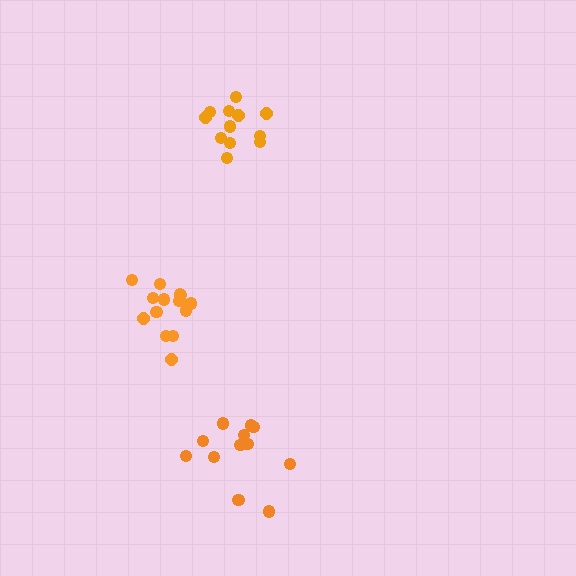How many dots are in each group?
Group 1: 14 dots, Group 2: 12 dots, Group 3: 12 dots (38 total).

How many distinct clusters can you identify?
There are 3 distinct clusters.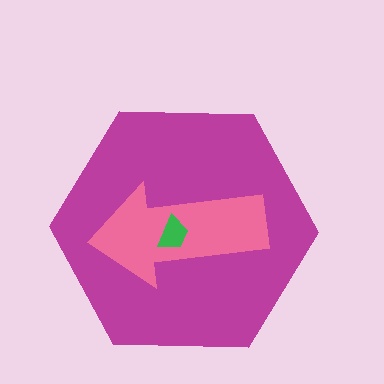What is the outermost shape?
The magenta hexagon.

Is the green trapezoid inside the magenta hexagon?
Yes.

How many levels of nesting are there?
3.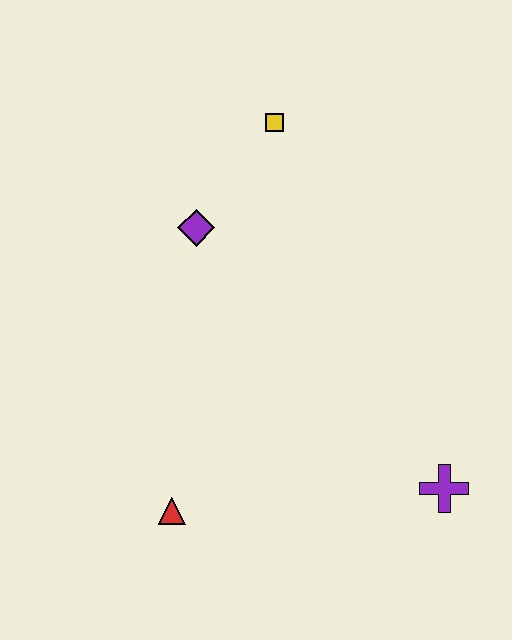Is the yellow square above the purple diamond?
Yes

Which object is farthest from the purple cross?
The yellow square is farthest from the purple cross.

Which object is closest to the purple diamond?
The yellow square is closest to the purple diamond.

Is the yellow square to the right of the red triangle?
Yes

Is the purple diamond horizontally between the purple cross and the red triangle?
Yes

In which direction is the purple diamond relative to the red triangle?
The purple diamond is above the red triangle.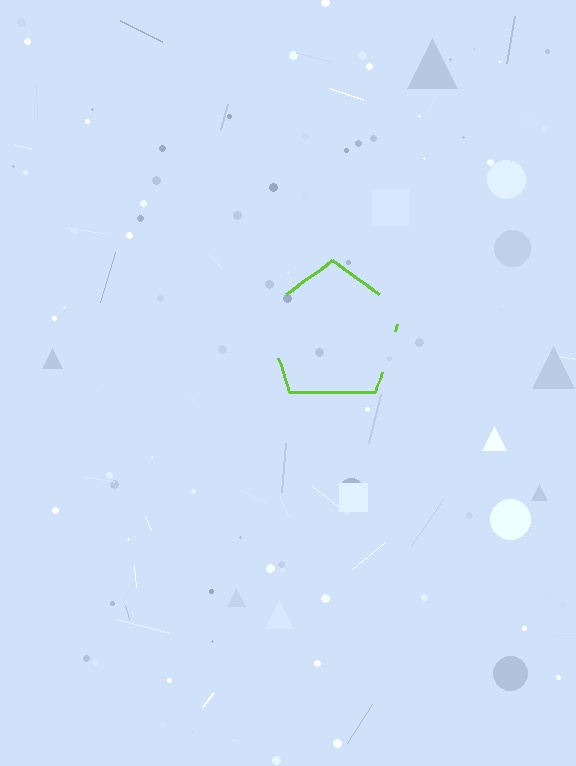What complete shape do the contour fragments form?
The contour fragments form a pentagon.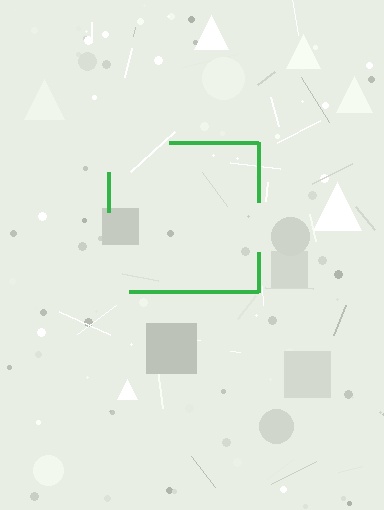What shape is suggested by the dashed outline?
The dashed outline suggests a square.